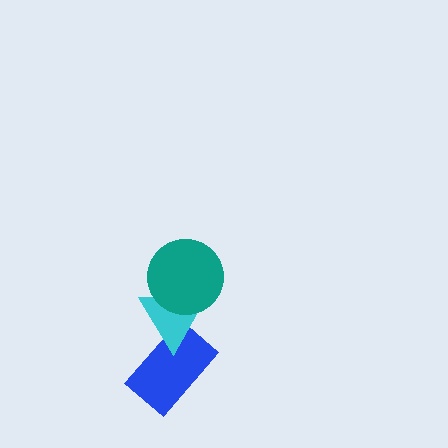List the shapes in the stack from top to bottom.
From top to bottom: the teal circle, the cyan triangle, the blue rectangle.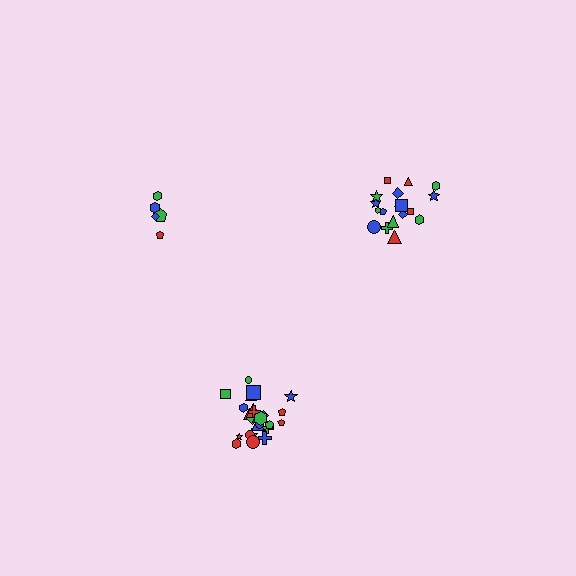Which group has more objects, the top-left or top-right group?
The top-right group.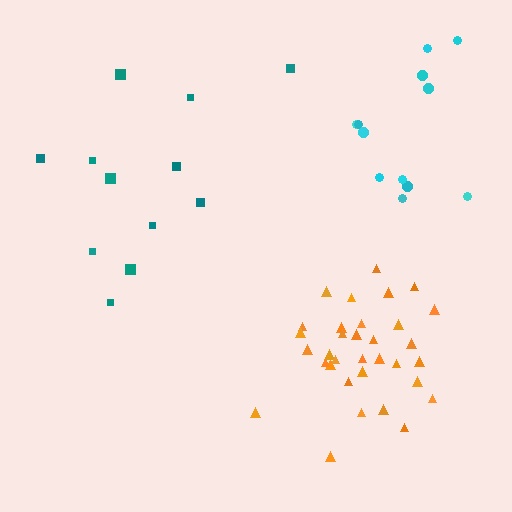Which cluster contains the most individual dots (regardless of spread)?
Orange (34).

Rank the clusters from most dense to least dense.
orange, cyan, teal.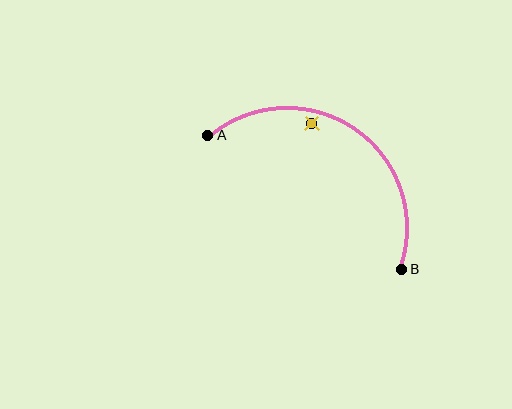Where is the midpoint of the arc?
The arc midpoint is the point on the curve farthest from the straight line joining A and B. It sits above and to the right of that line.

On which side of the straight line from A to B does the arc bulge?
The arc bulges above and to the right of the straight line connecting A and B.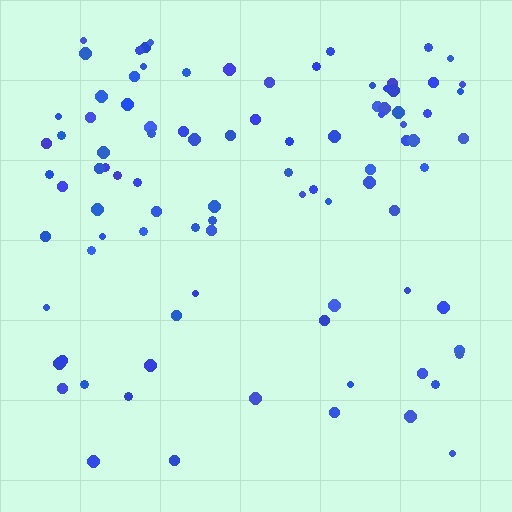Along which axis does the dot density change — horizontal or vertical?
Vertical.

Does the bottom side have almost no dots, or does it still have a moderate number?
Still a moderate number, just noticeably fewer than the top.